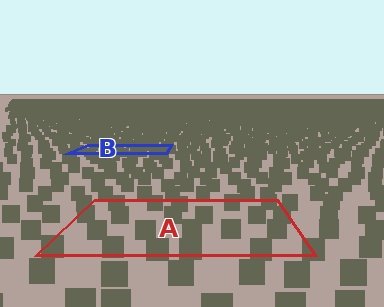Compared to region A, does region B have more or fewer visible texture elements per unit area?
Region B has more texture elements per unit area — they are packed more densely because it is farther away.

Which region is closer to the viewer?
Region A is closer. The texture elements there are larger and more spread out.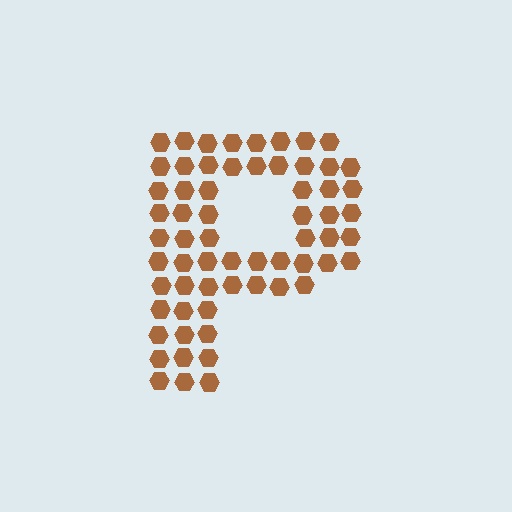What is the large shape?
The large shape is the letter P.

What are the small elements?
The small elements are hexagons.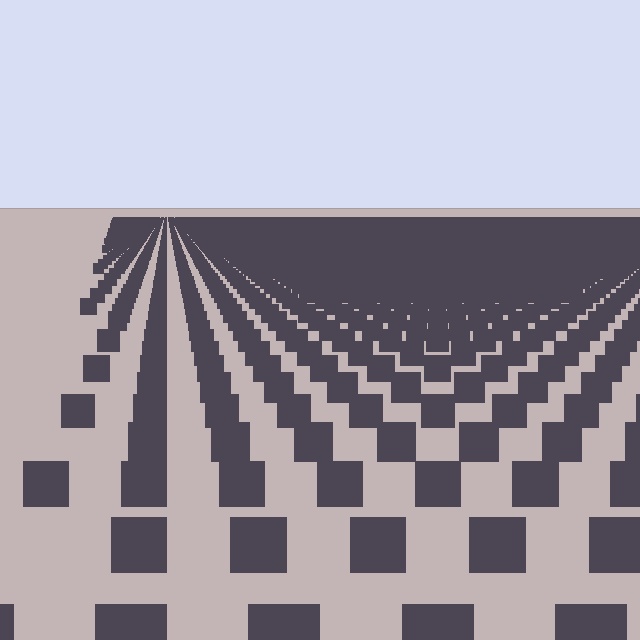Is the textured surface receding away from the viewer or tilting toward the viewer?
The surface is receding away from the viewer. Texture elements get smaller and denser toward the top.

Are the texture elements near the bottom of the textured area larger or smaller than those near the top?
Larger. Near the bottom, elements are closer to the viewer and appear at a bigger on-screen size.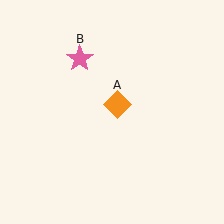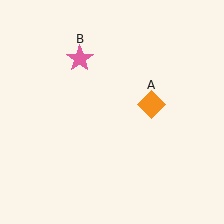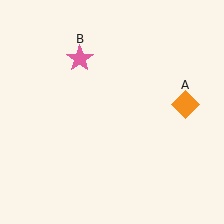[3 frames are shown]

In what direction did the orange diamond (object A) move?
The orange diamond (object A) moved right.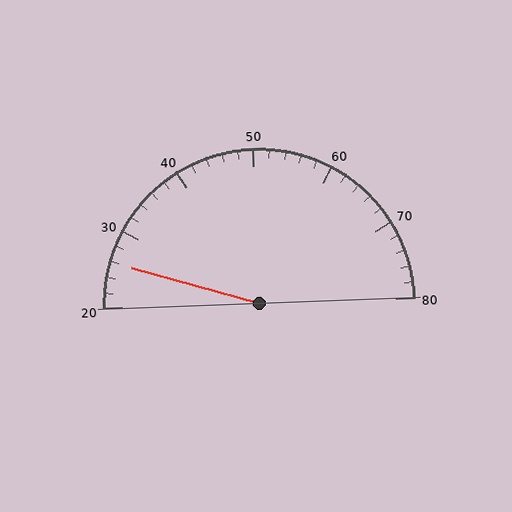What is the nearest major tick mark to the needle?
The nearest major tick mark is 30.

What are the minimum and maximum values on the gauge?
The gauge ranges from 20 to 80.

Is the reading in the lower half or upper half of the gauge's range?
The reading is in the lower half of the range (20 to 80).